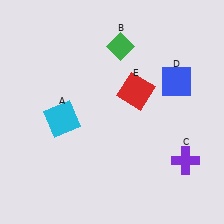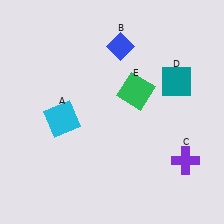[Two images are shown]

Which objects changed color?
B changed from green to blue. D changed from blue to teal. E changed from red to green.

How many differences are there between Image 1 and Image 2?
There are 3 differences between the two images.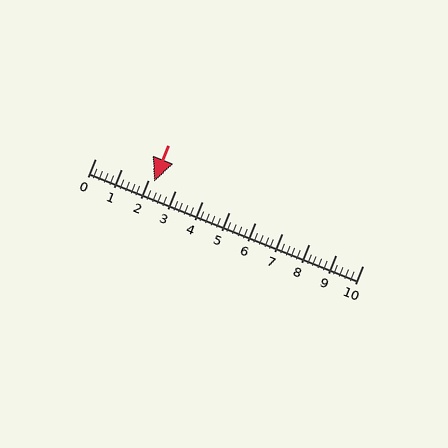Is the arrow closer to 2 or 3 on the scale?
The arrow is closer to 2.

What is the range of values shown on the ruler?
The ruler shows values from 0 to 10.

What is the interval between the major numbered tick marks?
The major tick marks are spaced 1 units apart.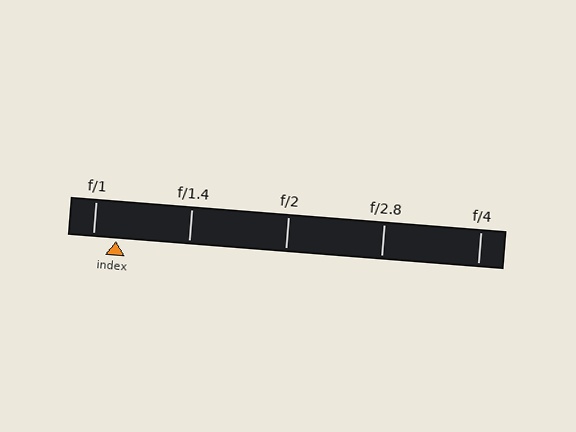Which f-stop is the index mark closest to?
The index mark is closest to f/1.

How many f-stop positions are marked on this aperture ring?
There are 5 f-stop positions marked.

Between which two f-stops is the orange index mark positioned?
The index mark is between f/1 and f/1.4.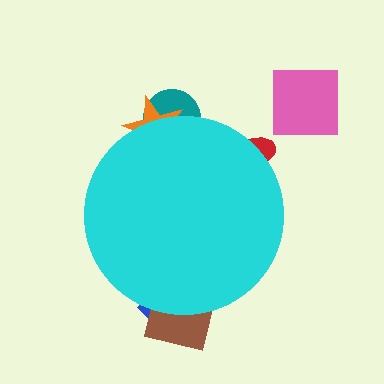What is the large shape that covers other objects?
A cyan circle.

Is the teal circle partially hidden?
Yes, the teal circle is partially hidden behind the cyan circle.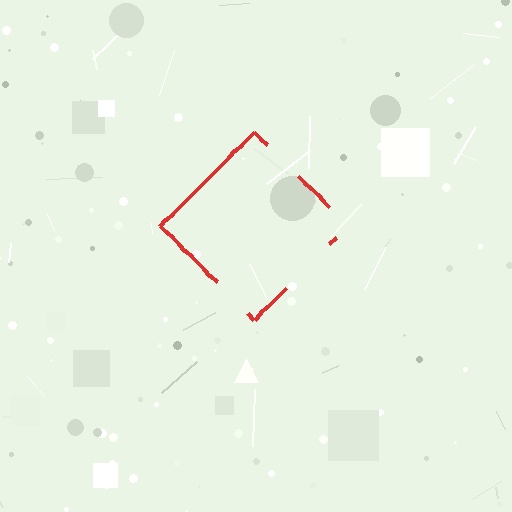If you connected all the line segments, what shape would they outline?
They would outline a diamond.